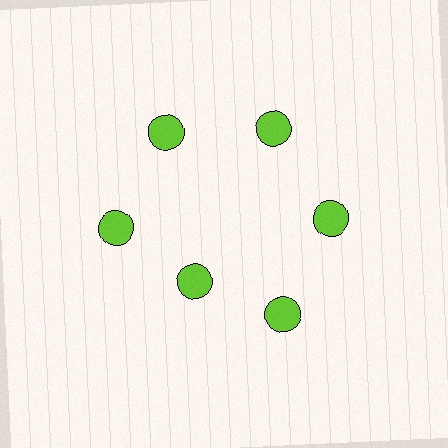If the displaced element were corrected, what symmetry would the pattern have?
It would have 6-fold rotational symmetry — the pattern would map onto itself every 60 degrees.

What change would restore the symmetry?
The symmetry would be restored by moving it outward, back onto the ring so that all 6 circles sit at equal angles and equal distance from the center.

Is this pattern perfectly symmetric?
No. The 6 lime circles are arranged in a ring, but one element near the 7 o'clock position is pulled inward toward the center, breaking the 6-fold rotational symmetry.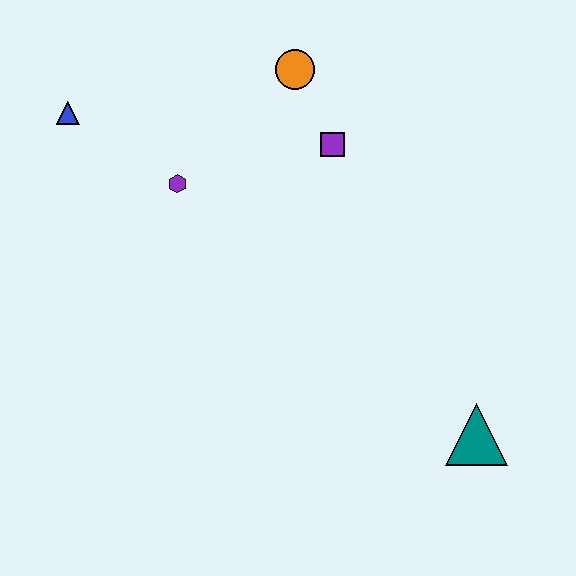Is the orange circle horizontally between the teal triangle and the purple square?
No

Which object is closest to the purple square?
The orange circle is closest to the purple square.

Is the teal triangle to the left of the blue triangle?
No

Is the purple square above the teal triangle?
Yes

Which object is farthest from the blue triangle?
The teal triangle is farthest from the blue triangle.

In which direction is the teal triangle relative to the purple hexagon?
The teal triangle is to the right of the purple hexagon.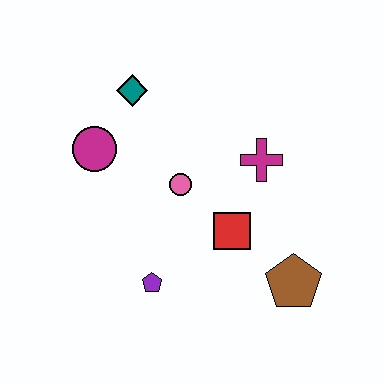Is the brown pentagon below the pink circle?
Yes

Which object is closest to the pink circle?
The red square is closest to the pink circle.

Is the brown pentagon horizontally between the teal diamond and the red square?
No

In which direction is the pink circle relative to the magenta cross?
The pink circle is to the left of the magenta cross.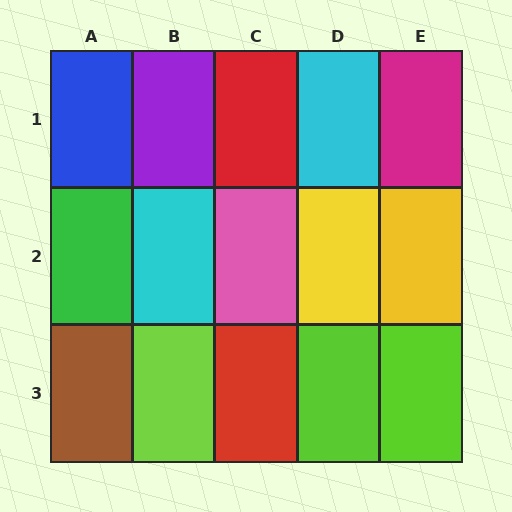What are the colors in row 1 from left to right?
Blue, purple, red, cyan, magenta.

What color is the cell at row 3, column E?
Lime.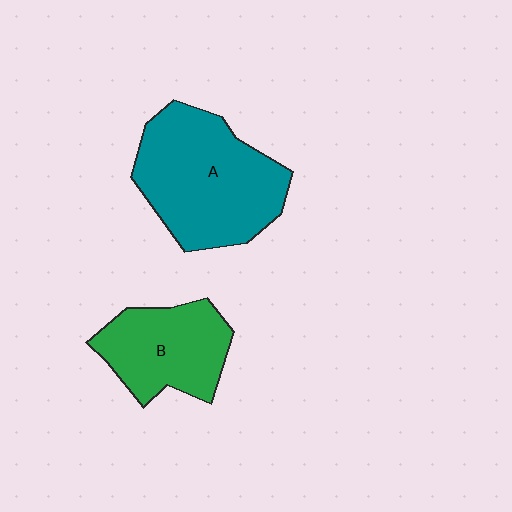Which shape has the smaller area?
Shape B (green).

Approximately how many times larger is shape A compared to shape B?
Approximately 1.5 times.